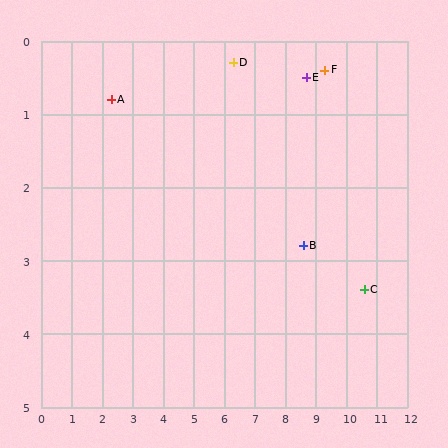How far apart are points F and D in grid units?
Points F and D are about 3.0 grid units apart.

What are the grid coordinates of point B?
Point B is at approximately (8.6, 2.8).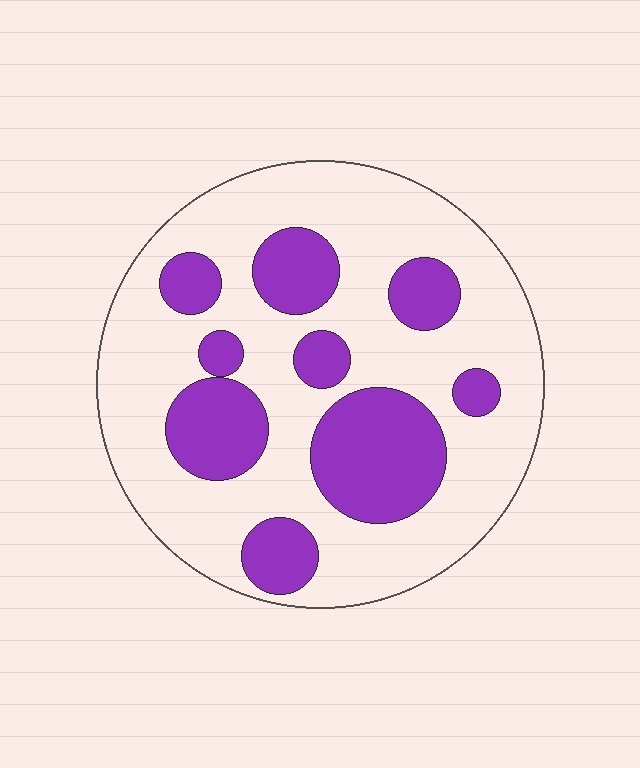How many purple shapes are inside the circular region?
9.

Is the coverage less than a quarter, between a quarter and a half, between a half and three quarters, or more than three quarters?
Between a quarter and a half.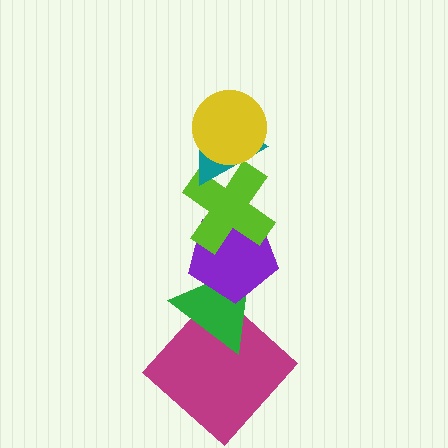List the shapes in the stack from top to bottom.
From top to bottom: the yellow circle, the teal triangle, the lime cross, the purple pentagon, the green triangle, the magenta diamond.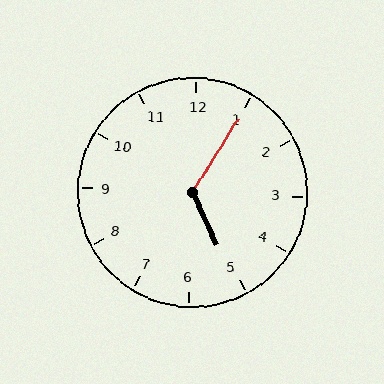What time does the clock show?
5:05.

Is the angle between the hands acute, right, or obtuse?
It is obtuse.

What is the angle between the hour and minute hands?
Approximately 122 degrees.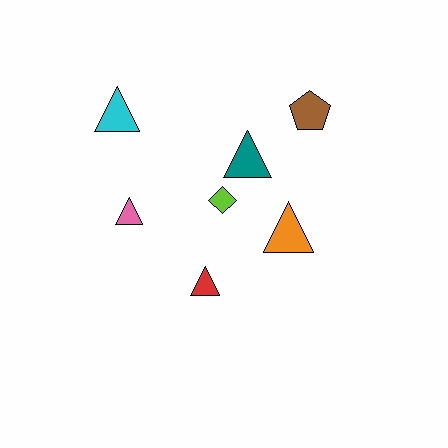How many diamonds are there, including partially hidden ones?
There is 1 diamond.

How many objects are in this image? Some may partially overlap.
There are 7 objects.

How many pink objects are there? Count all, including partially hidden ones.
There is 1 pink object.